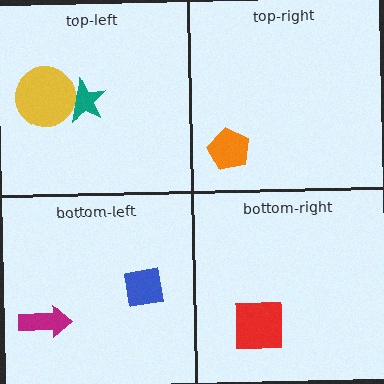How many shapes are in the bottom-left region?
2.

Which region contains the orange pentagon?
The top-right region.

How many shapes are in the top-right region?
1.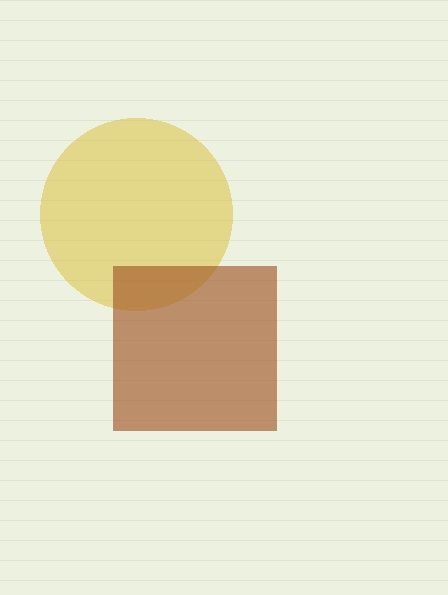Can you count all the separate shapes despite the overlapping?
Yes, there are 2 separate shapes.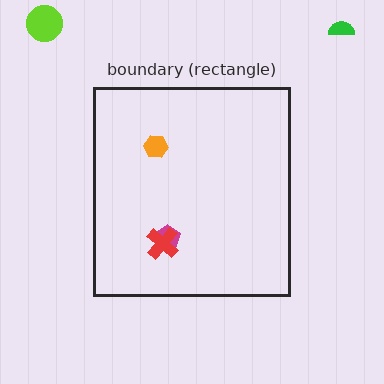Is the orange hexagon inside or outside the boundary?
Inside.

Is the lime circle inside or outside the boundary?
Outside.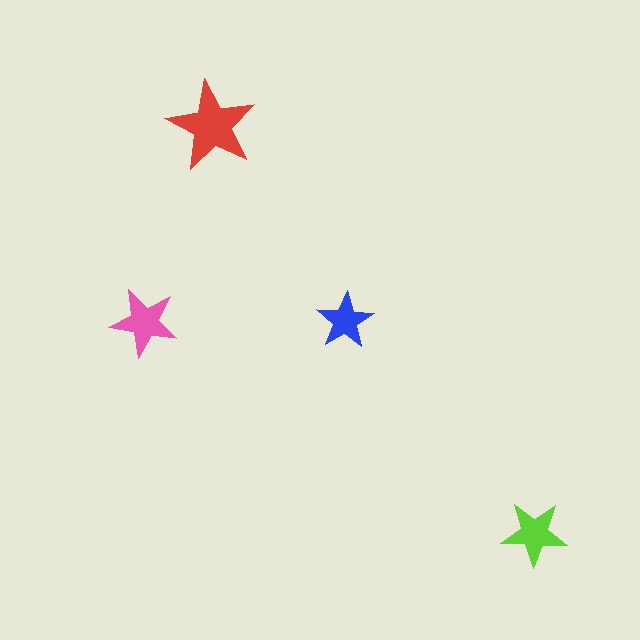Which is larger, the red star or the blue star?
The red one.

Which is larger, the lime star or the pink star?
The pink one.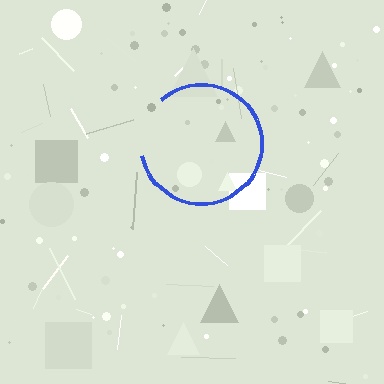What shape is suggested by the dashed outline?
The dashed outline suggests a circle.